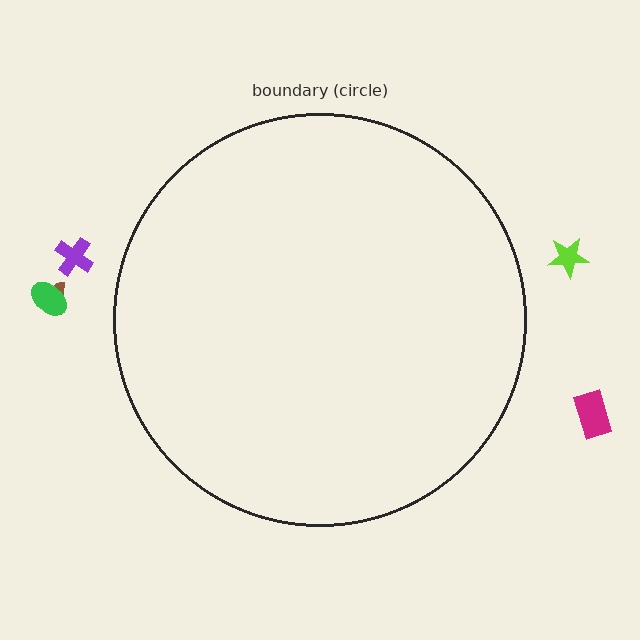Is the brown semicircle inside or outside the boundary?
Outside.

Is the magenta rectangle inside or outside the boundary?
Outside.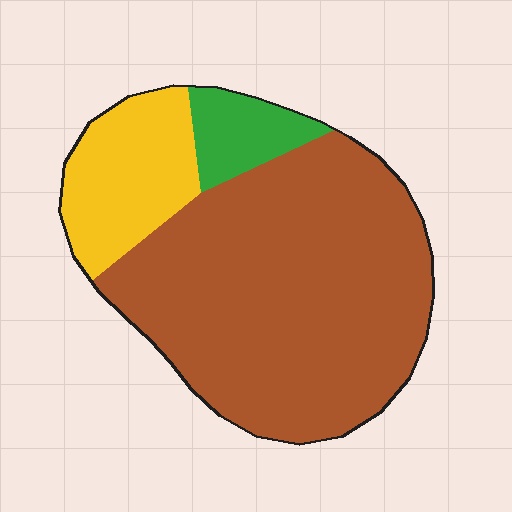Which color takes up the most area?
Brown, at roughly 70%.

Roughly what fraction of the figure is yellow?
Yellow covers 19% of the figure.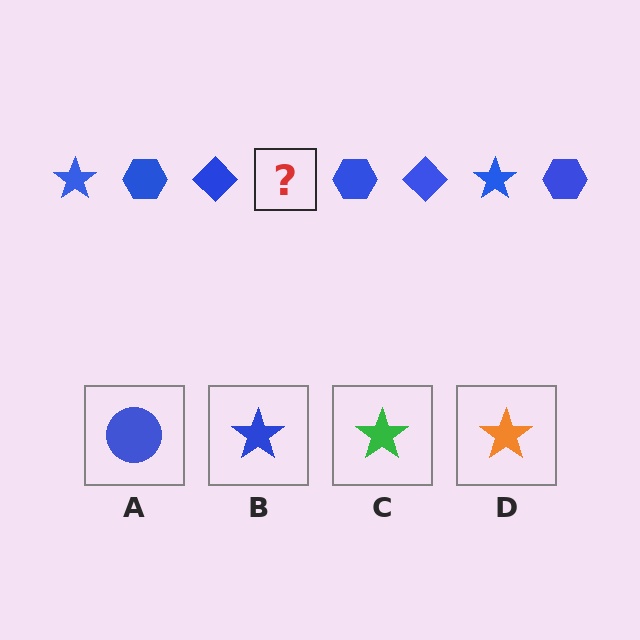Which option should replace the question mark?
Option B.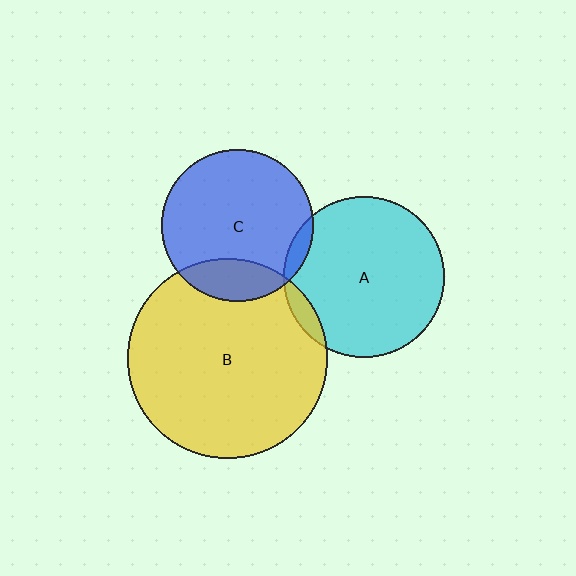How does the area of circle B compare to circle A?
Approximately 1.5 times.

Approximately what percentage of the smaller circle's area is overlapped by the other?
Approximately 5%.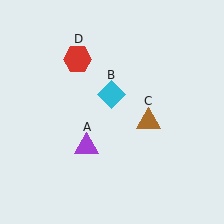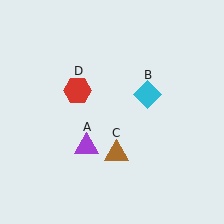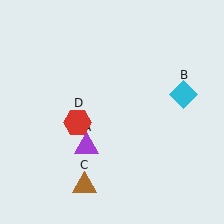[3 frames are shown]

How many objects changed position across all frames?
3 objects changed position: cyan diamond (object B), brown triangle (object C), red hexagon (object D).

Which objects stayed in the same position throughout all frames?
Purple triangle (object A) remained stationary.